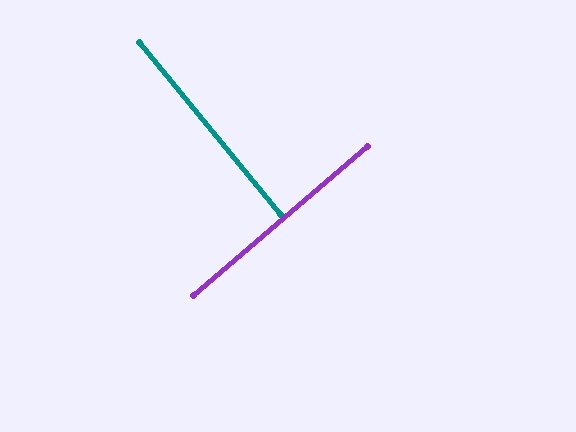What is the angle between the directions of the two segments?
Approximately 89 degrees.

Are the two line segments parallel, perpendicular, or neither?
Perpendicular — they meet at approximately 89°.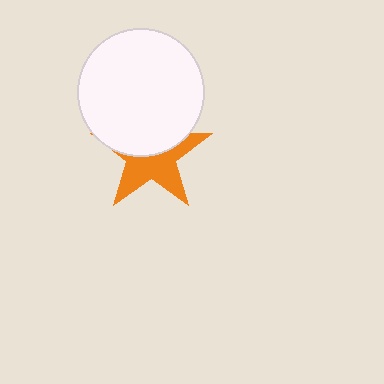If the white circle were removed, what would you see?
You would see the complete orange star.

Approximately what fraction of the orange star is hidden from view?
Roughly 47% of the orange star is hidden behind the white circle.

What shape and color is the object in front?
The object in front is a white circle.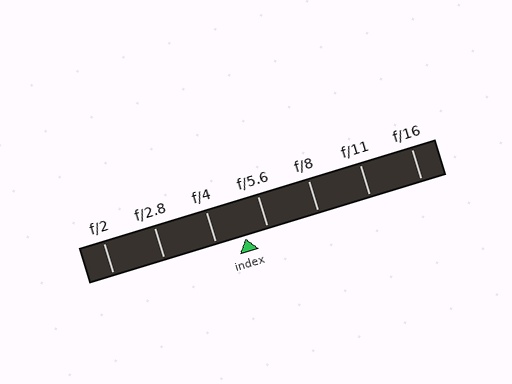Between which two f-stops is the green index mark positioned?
The index mark is between f/4 and f/5.6.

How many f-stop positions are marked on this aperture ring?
There are 7 f-stop positions marked.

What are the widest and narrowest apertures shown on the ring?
The widest aperture shown is f/2 and the narrowest is f/16.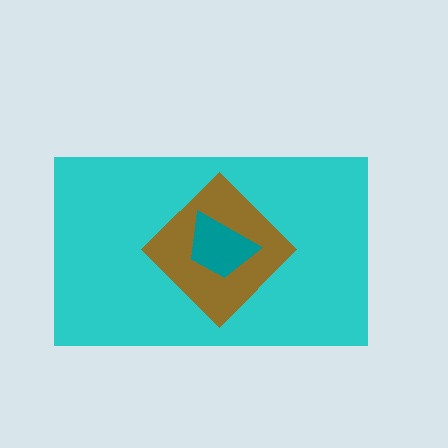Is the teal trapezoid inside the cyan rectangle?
Yes.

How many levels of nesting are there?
3.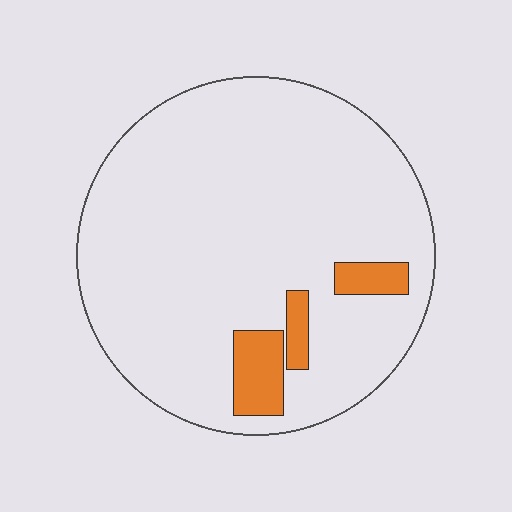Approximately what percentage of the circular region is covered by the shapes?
Approximately 10%.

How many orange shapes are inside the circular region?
3.